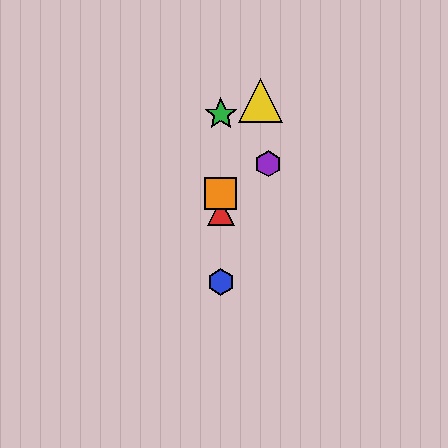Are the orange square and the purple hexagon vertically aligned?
No, the orange square is at x≈221 and the purple hexagon is at x≈268.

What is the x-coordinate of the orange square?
The orange square is at x≈221.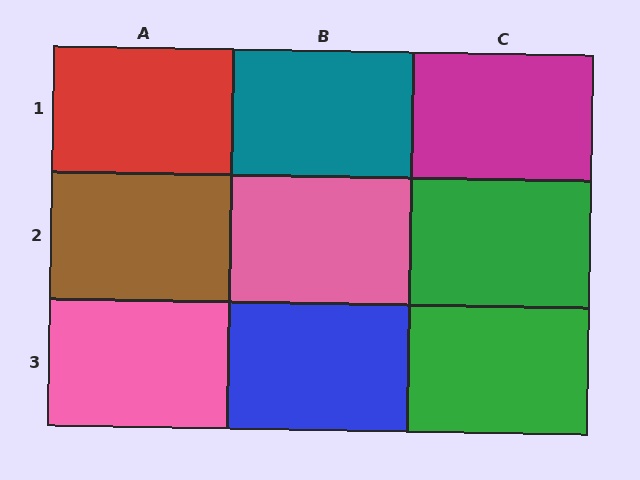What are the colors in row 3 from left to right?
Pink, blue, green.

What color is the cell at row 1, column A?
Red.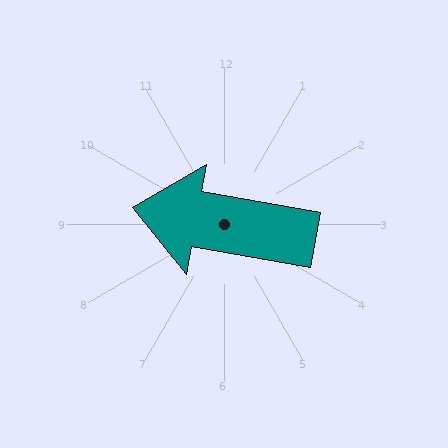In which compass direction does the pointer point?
West.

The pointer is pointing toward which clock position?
Roughly 9 o'clock.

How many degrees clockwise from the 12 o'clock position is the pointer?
Approximately 280 degrees.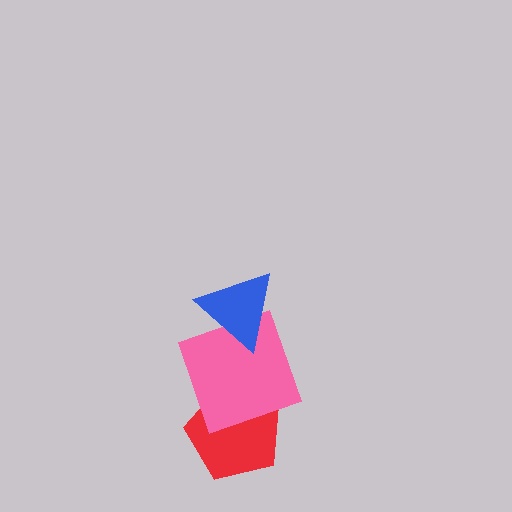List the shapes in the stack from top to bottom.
From top to bottom: the blue triangle, the pink square, the red pentagon.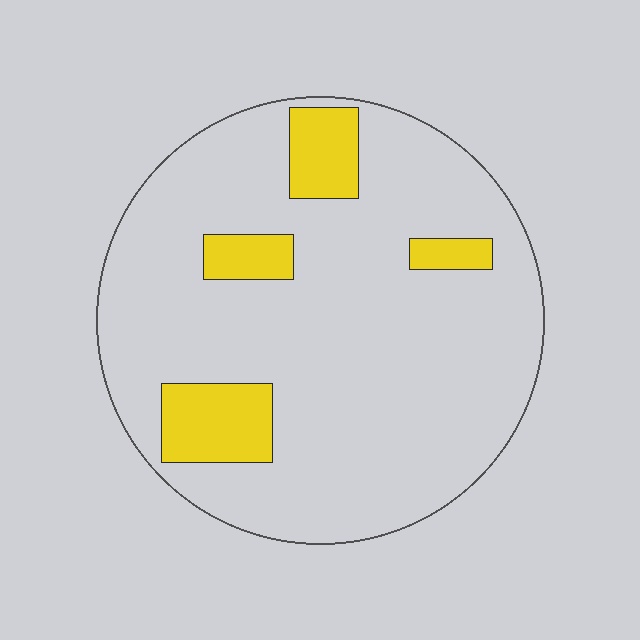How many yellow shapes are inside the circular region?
4.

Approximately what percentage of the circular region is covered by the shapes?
Approximately 15%.